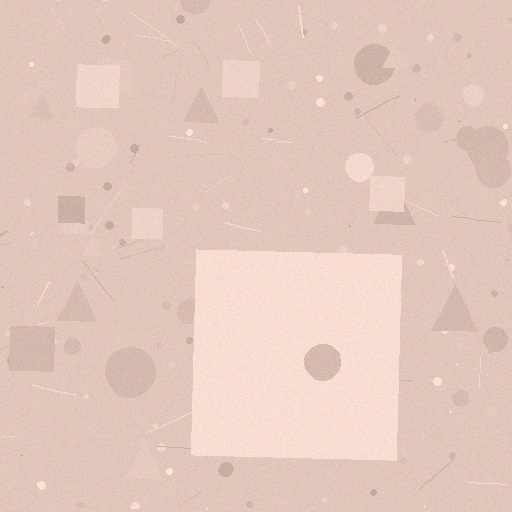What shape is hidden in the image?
A square is hidden in the image.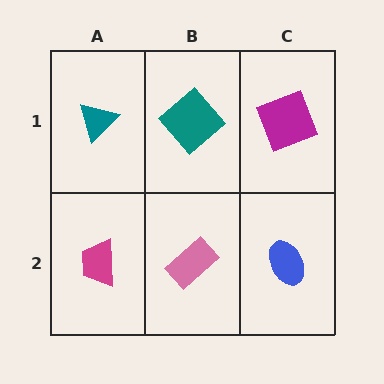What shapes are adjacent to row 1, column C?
A blue ellipse (row 2, column C), a teal diamond (row 1, column B).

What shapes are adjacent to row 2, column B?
A teal diamond (row 1, column B), a magenta trapezoid (row 2, column A), a blue ellipse (row 2, column C).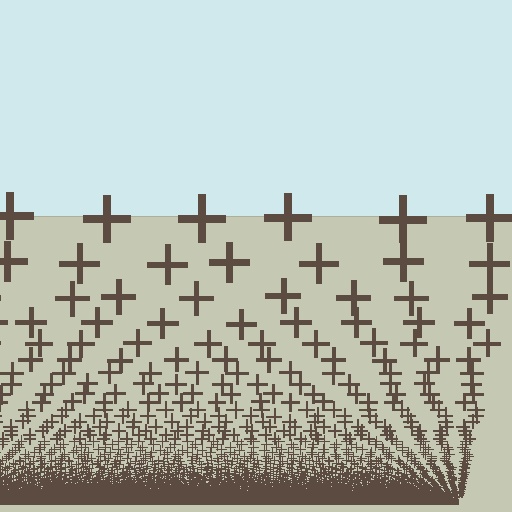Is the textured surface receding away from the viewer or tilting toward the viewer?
The surface appears to tilt toward the viewer. Texture elements get larger and sparser toward the top.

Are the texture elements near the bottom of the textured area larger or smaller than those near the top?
Smaller. The gradient is inverted — elements near the bottom are smaller and denser.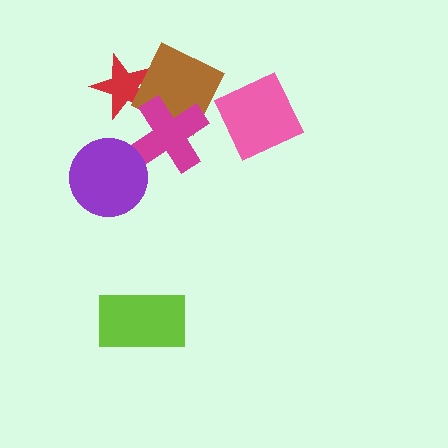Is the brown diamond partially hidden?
Yes, it is partially covered by another shape.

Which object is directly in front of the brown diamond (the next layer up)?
The magenta cross is directly in front of the brown diamond.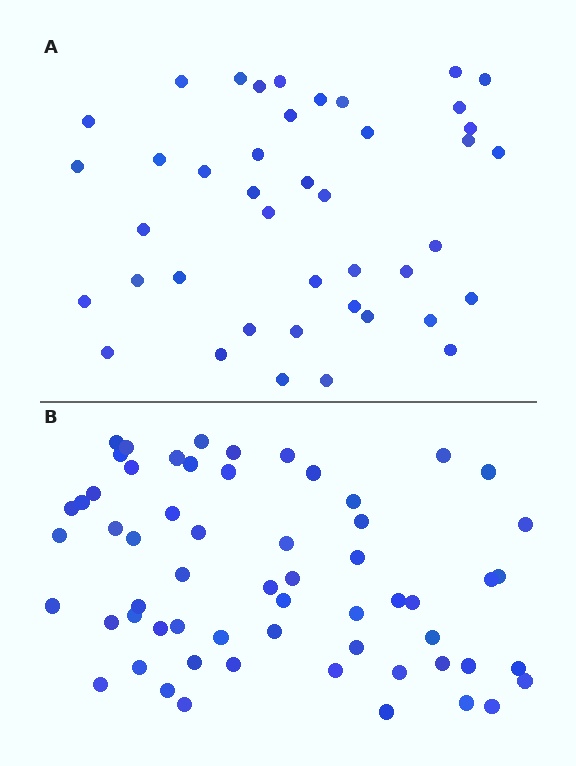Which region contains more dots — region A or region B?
Region B (the bottom region) has more dots.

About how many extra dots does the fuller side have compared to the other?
Region B has approximately 20 more dots than region A.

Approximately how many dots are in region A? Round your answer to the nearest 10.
About 40 dots. (The exact count is 42, which rounds to 40.)